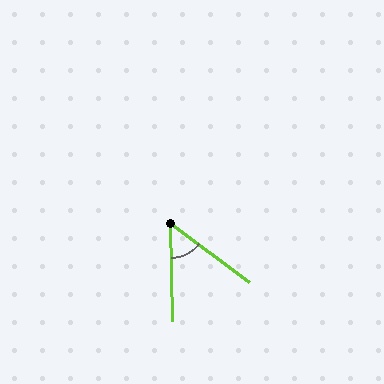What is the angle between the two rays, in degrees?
Approximately 52 degrees.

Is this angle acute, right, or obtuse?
It is acute.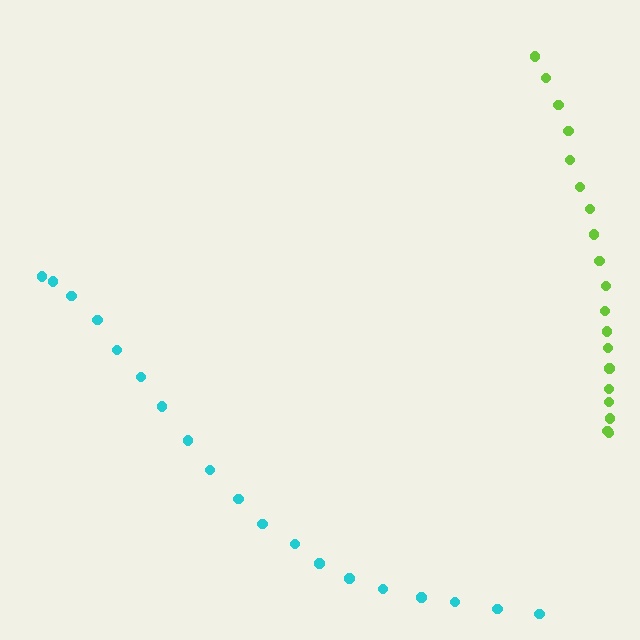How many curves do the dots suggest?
There are 2 distinct paths.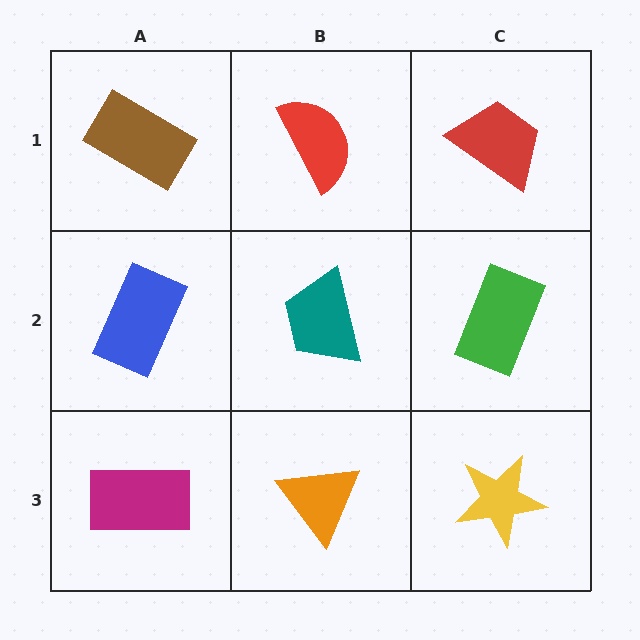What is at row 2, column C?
A green rectangle.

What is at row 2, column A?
A blue rectangle.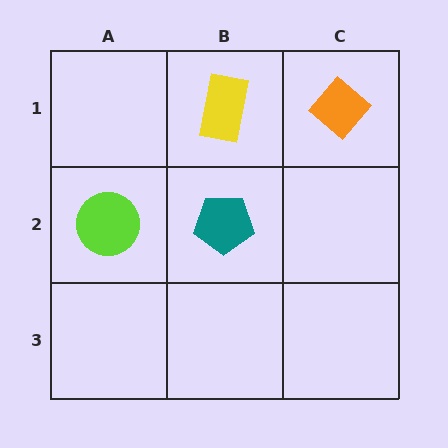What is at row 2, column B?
A teal pentagon.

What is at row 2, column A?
A lime circle.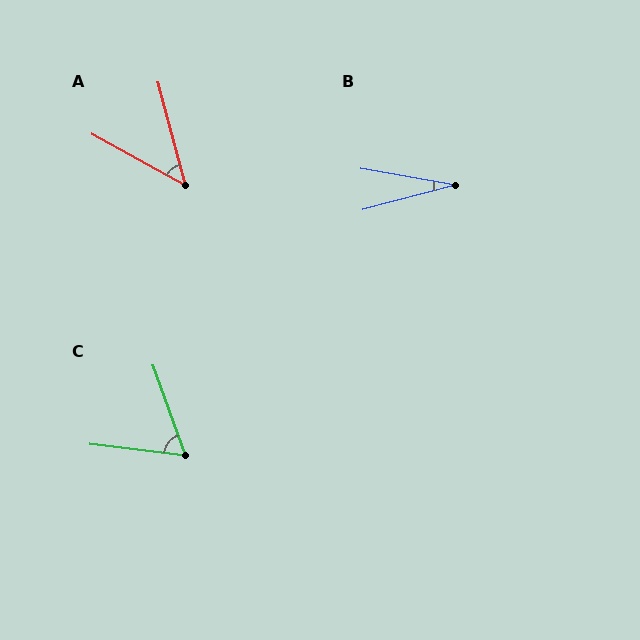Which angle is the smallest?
B, at approximately 25 degrees.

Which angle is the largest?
C, at approximately 64 degrees.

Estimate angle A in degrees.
Approximately 46 degrees.